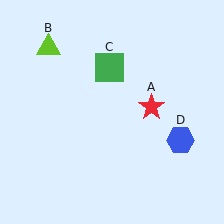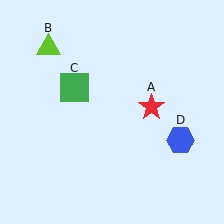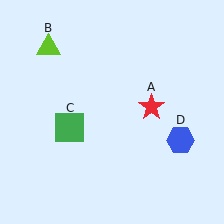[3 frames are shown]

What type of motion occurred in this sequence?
The green square (object C) rotated counterclockwise around the center of the scene.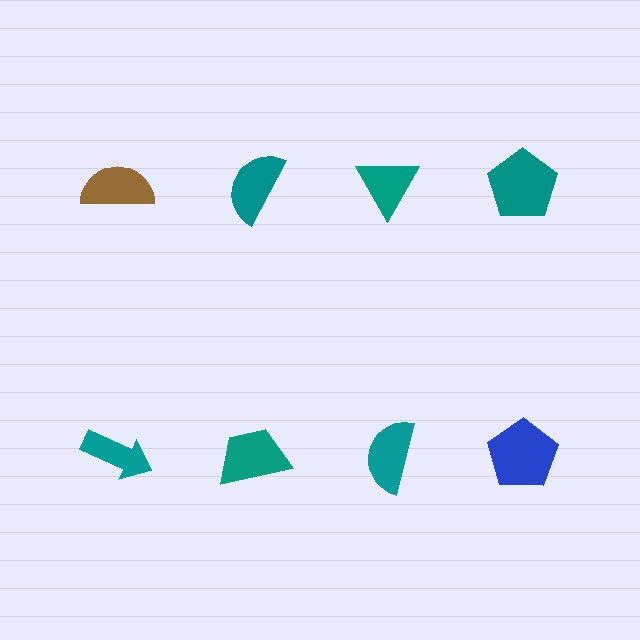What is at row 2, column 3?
A teal semicircle.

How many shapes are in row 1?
4 shapes.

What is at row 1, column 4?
A teal pentagon.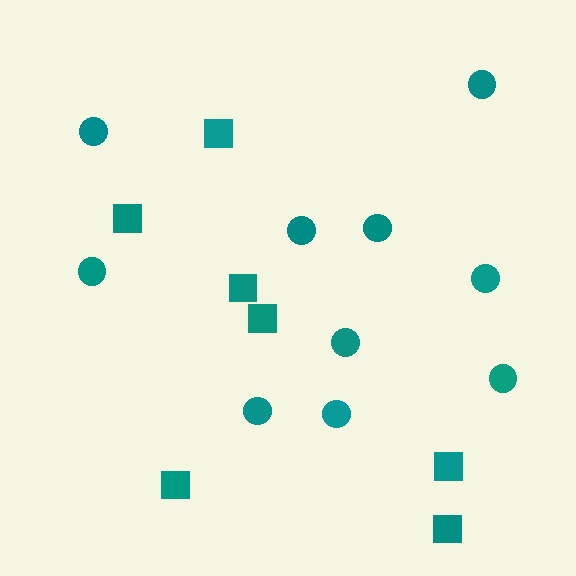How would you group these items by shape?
There are 2 groups: one group of circles (10) and one group of squares (7).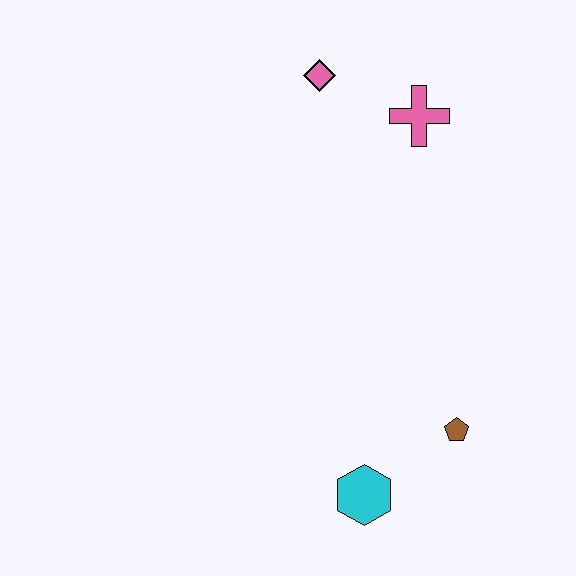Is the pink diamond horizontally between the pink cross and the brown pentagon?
No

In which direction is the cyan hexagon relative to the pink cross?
The cyan hexagon is below the pink cross.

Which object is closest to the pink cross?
The pink diamond is closest to the pink cross.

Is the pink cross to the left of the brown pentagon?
Yes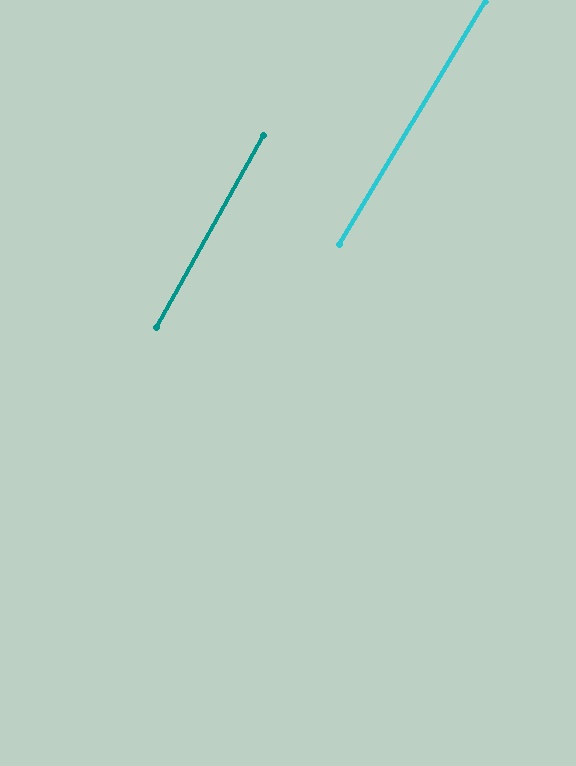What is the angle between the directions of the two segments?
Approximately 2 degrees.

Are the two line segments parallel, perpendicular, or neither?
Parallel — their directions differ by only 1.6°.